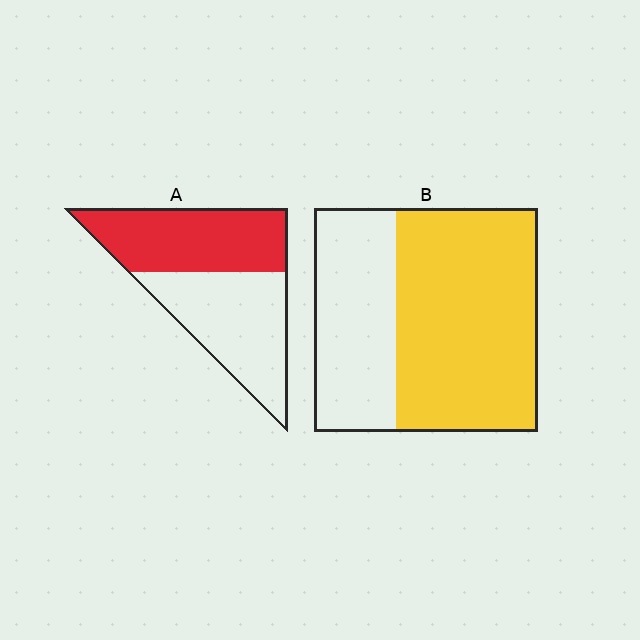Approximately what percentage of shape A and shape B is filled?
A is approximately 50% and B is approximately 65%.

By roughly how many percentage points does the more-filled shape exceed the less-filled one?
By roughly 15 percentage points (B over A).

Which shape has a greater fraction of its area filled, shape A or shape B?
Shape B.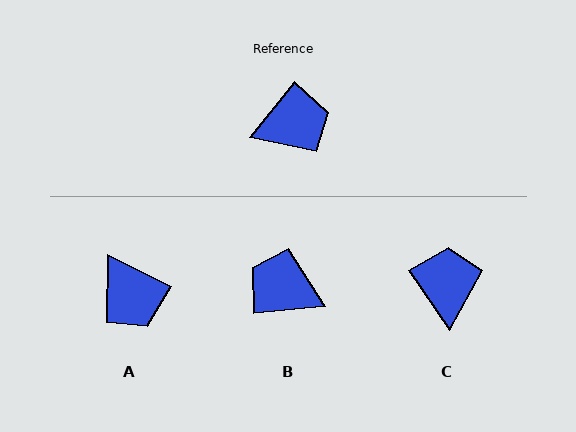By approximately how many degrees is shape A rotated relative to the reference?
Approximately 78 degrees clockwise.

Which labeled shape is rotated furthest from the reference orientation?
B, about 134 degrees away.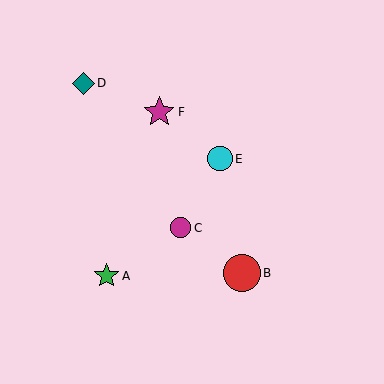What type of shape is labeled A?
Shape A is a green star.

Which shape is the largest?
The red circle (labeled B) is the largest.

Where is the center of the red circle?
The center of the red circle is at (242, 273).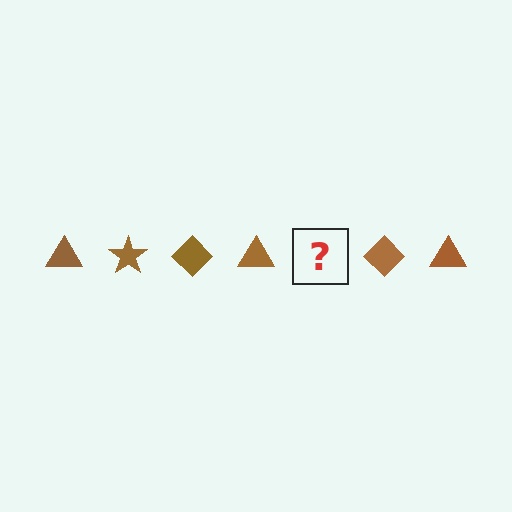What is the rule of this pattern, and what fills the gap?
The rule is that the pattern cycles through triangle, star, diamond shapes in brown. The gap should be filled with a brown star.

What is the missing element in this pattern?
The missing element is a brown star.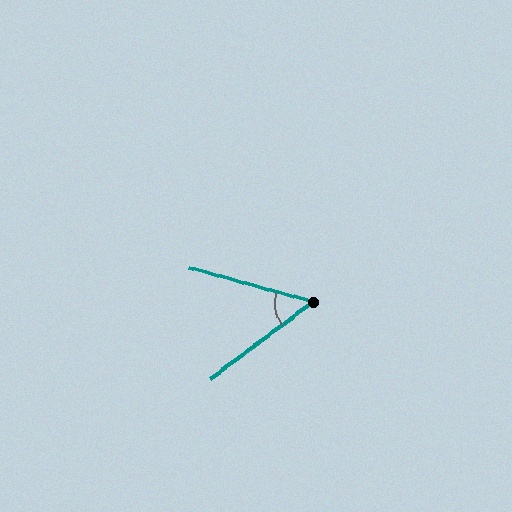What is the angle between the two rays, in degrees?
Approximately 52 degrees.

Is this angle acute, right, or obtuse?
It is acute.